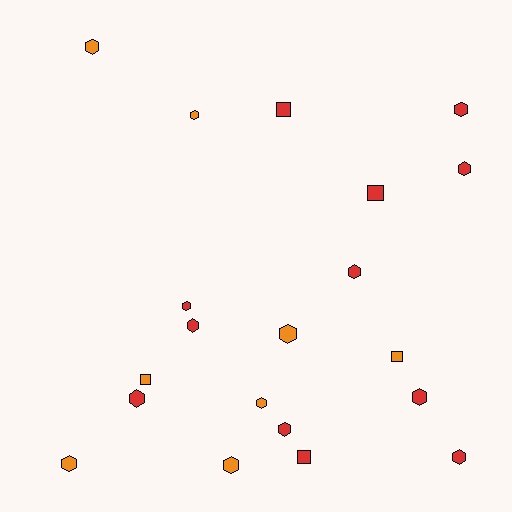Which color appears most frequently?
Red, with 12 objects.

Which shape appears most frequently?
Hexagon, with 15 objects.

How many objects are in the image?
There are 20 objects.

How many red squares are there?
There are 3 red squares.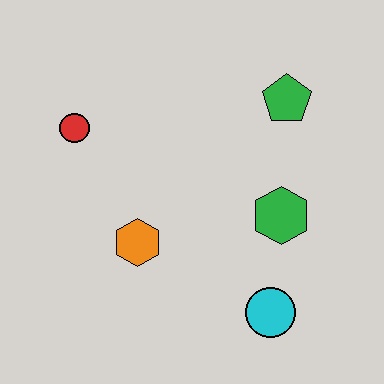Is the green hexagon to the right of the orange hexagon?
Yes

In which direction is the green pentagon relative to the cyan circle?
The green pentagon is above the cyan circle.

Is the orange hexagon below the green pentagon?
Yes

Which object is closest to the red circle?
The orange hexagon is closest to the red circle.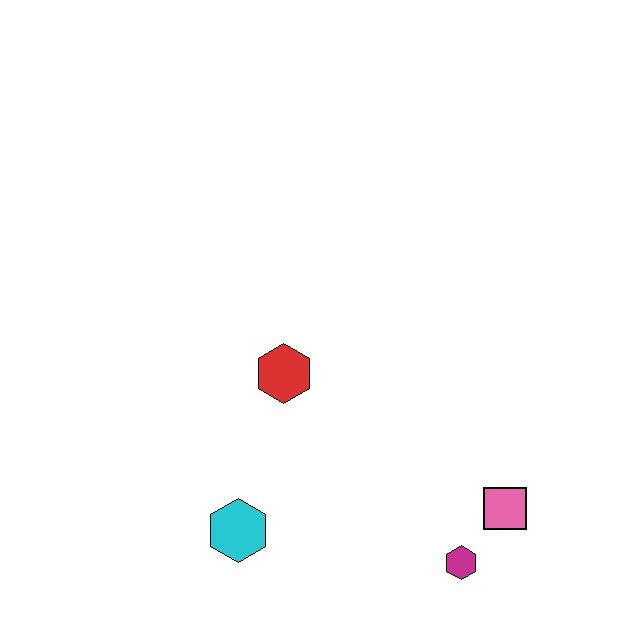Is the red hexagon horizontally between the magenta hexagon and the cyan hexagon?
Yes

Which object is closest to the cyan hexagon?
The red hexagon is closest to the cyan hexagon.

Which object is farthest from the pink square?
The cyan hexagon is farthest from the pink square.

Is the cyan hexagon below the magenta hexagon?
No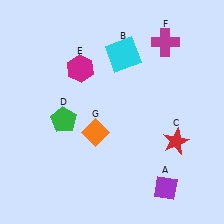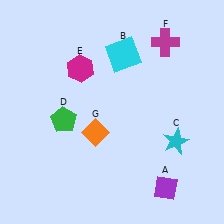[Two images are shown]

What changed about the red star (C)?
In Image 1, C is red. In Image 2, it changed to cyan.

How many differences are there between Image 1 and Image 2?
There is 1 difference between the two images.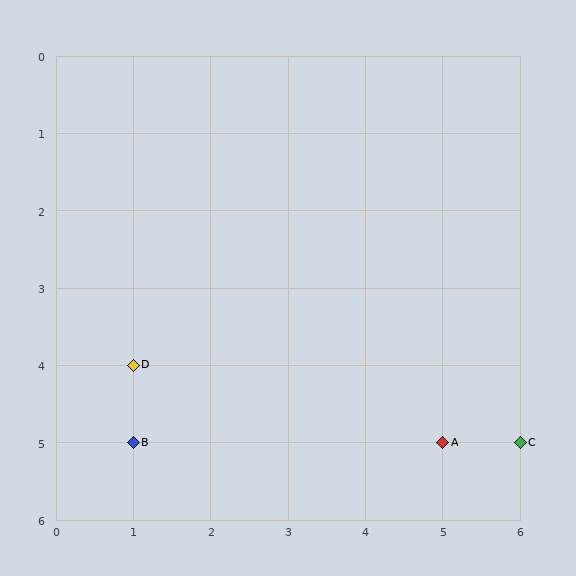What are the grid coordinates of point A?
Point A is at grid coordinates (5, 5).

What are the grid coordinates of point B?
Point B is at grid coordinates (1, 5).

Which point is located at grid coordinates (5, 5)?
Point A is at (5, 5).